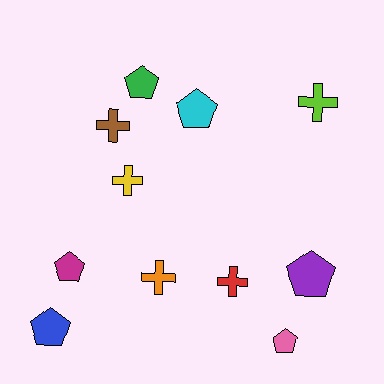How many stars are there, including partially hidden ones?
There are no stars.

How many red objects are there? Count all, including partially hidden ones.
There is 1 red object.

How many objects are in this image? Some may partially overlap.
There are 11 objects.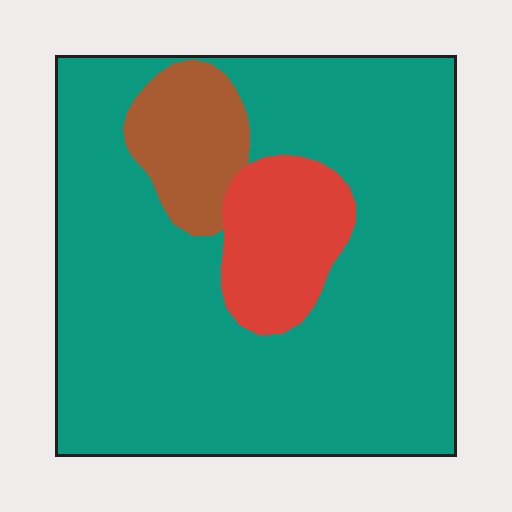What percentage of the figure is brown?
Brown covers roughly 10% of the figure.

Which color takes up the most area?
Teal, at roughly 80%.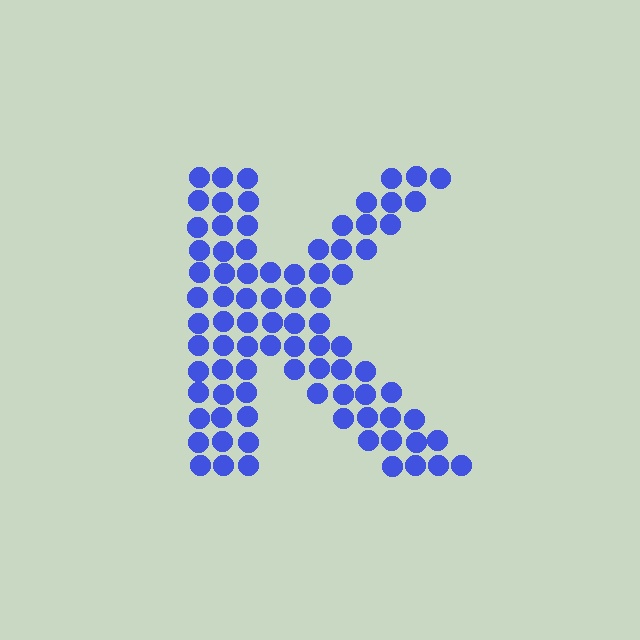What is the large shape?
The large shape is the letter K.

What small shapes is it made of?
It is made of small circles.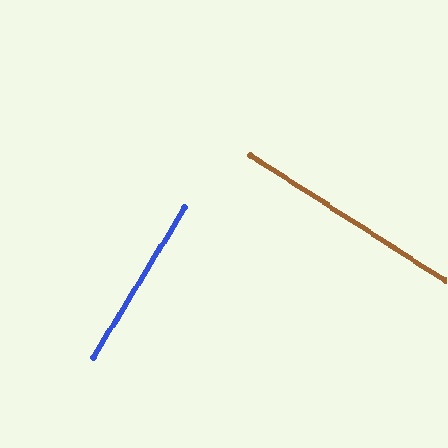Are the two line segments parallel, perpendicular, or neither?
Perpendicular — they meet at approximately 88°.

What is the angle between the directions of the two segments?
Approximately 88 degrees.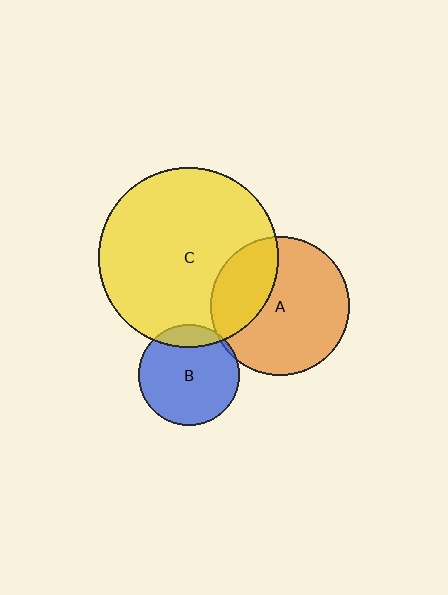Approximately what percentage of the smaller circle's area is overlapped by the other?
Approximately 5%.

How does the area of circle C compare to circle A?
Approximately 1.7 times.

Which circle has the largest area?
Circle C (yellow).